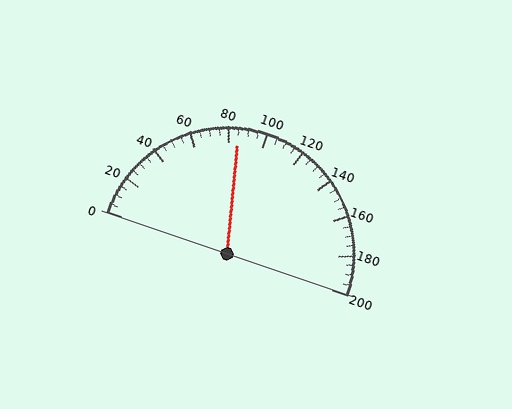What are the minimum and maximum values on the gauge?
The gauge ranges from 0 to 200.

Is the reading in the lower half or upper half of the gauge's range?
The reading is in the lower half of the range (0 to 200).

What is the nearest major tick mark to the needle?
The nearest major tick mark is 80.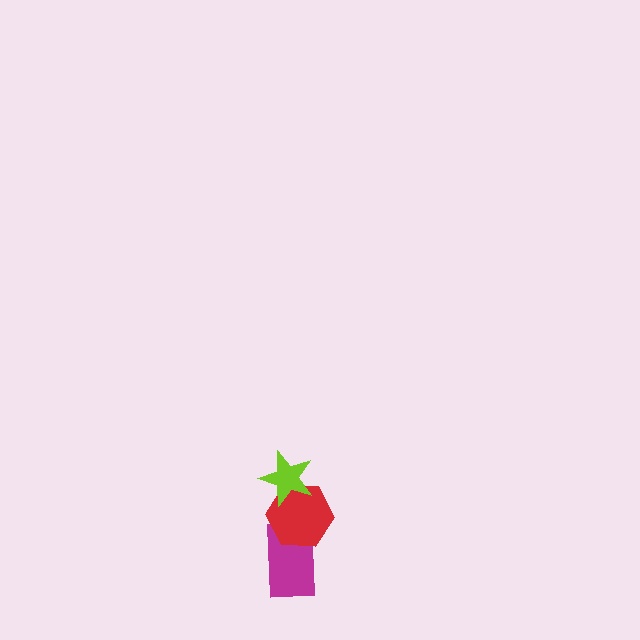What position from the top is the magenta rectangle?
The magenta rectangle is 3rd from the top.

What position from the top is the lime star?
The lime star is 1st from the top.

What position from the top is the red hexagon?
The red hexagon is 2nd from the top.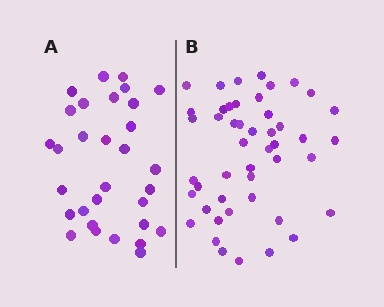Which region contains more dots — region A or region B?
Region B (the right region) has more dots.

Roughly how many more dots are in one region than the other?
Region B has approximately 15 more dots than region A.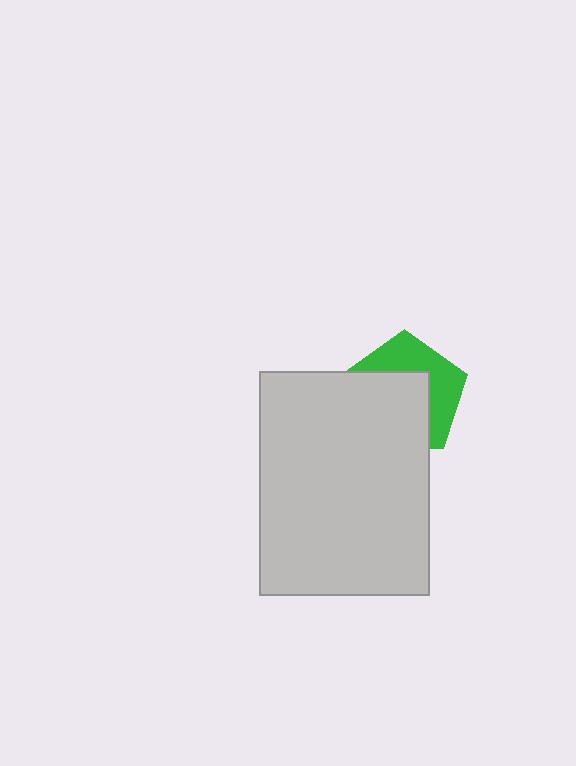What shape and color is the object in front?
The object in front is a light gray rectangle.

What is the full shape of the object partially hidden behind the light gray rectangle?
The partially hidden object is a green pentagon.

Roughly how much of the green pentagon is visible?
A small part of it is visible (roughly 43%).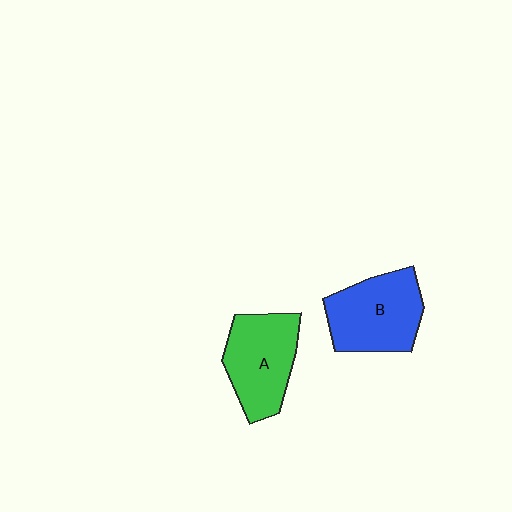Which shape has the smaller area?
Shape A (green).